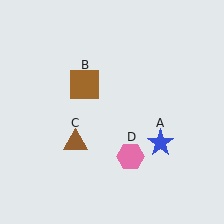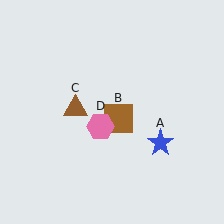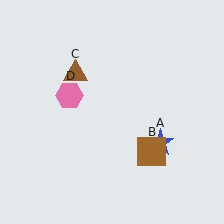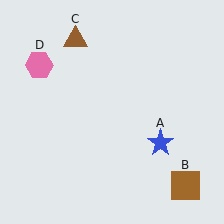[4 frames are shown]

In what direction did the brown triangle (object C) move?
The brown triangle (object C) moved up.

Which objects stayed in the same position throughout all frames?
Blue star (object A) remained stationary.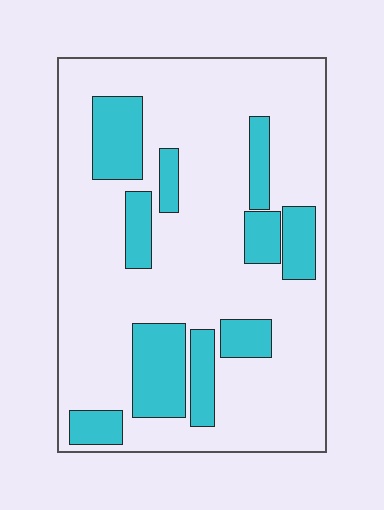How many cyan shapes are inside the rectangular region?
10.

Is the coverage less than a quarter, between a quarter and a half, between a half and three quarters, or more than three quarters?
Less than a quarter.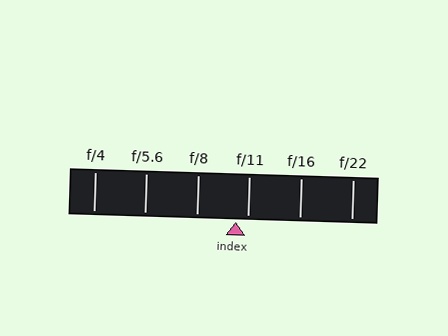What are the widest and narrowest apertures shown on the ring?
The widest aperture shown is f/4 and the narrowest is f/22.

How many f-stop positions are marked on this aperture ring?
There are 6 f-stop positions marked.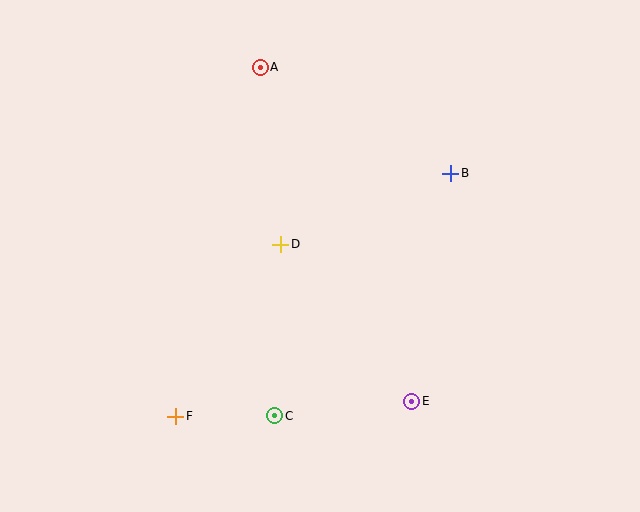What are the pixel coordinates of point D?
Point D is at (281, 244).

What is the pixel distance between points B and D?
The distance between B and D is 184 pixels.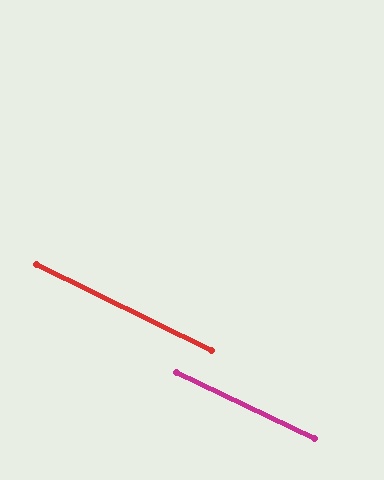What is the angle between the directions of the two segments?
Approximately 0 degrees.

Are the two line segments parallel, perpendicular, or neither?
Parallel — their directions differ by only 0.4°.